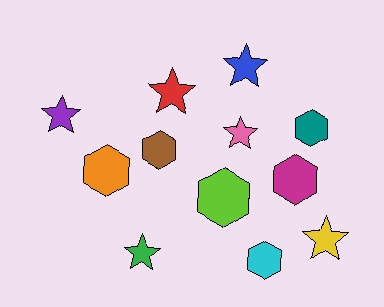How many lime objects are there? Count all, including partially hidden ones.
There is 1 lime object.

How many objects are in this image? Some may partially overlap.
There are 12 objects.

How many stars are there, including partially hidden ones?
There are 6 stars.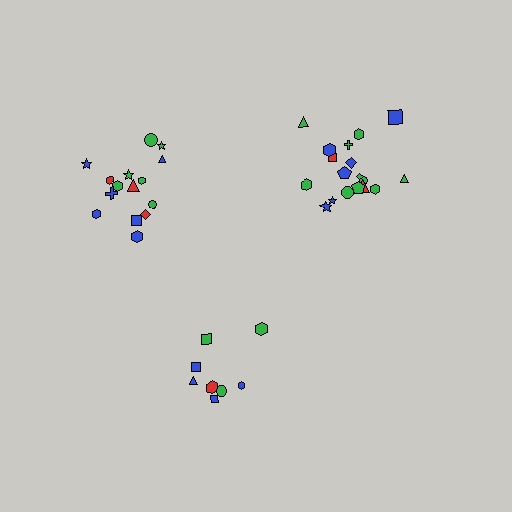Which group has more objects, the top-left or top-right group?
The top-right group.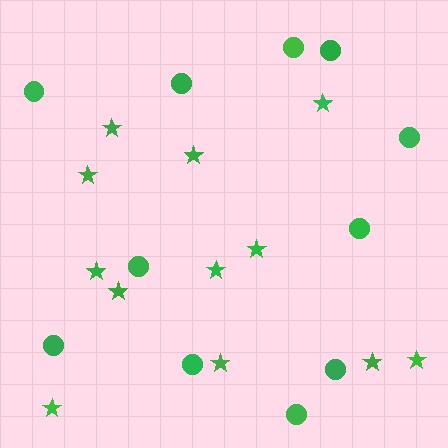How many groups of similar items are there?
There are 2 groups: one group of stars (12) and one group of circles (11).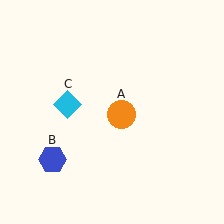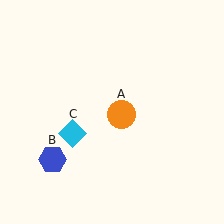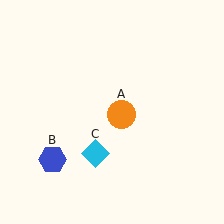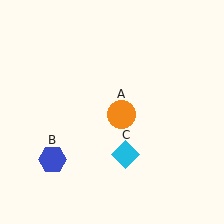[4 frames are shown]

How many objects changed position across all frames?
1 object changed position: cyan diamond (object C).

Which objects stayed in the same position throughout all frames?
Orange circle (object A) and blue hexagon (object B) remained stationary.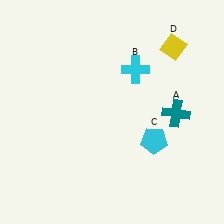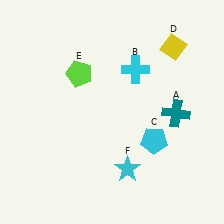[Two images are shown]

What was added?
A lime pentagon (E), a cyan star (F) were added in Image 2.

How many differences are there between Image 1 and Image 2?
There are 2 differences between the two images.